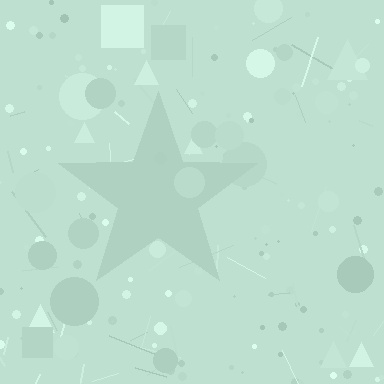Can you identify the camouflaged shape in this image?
The camouflaged shape is a star.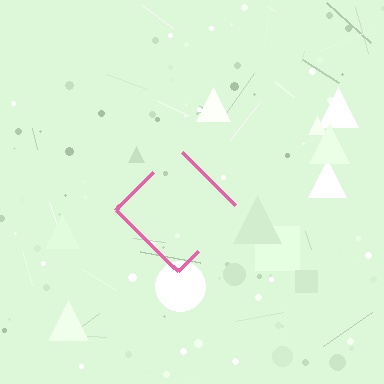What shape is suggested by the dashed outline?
The dashed outline suggests a diamond.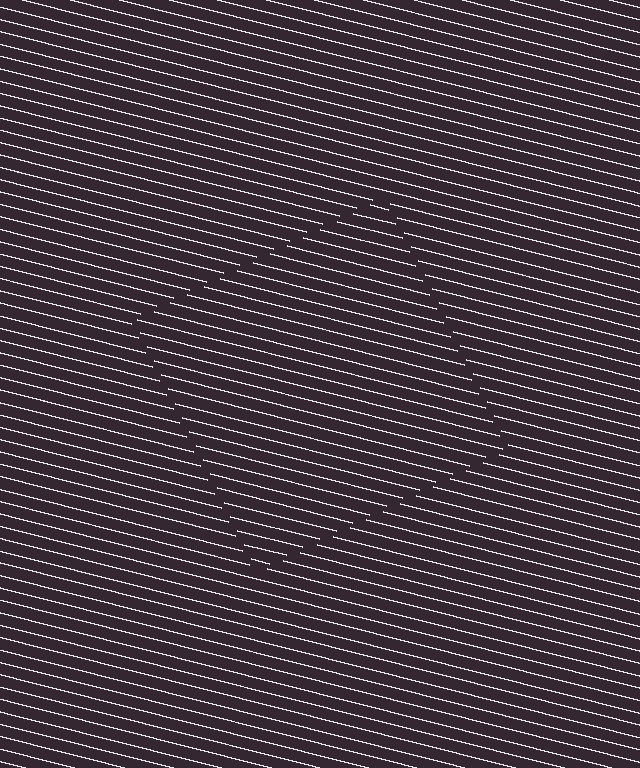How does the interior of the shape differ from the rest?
The interior of the shape contains the same grating, shifted by half a period — the contour is defined by the phase discontinuity where line-ends from the inner and outer gratings abut.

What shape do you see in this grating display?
An illusory square. The interior of the shape contains the same grating, shifted by half a period — the contour is defined by the phase discontinuity where line-ends from the inner and outer gratings abut.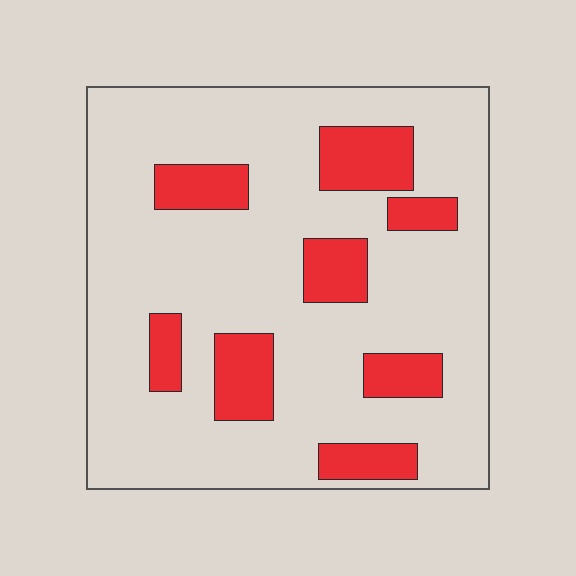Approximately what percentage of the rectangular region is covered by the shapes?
Approximately 20%.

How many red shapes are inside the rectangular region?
8.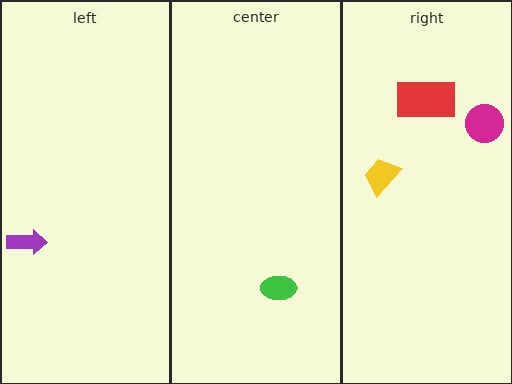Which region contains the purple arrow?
The left region.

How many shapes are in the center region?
1.